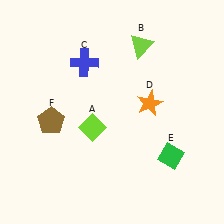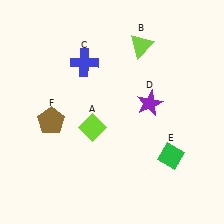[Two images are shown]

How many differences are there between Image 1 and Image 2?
There is 1 difference between the two images.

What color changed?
The star (D) changed from orange in Image 1 to purple in Image 2.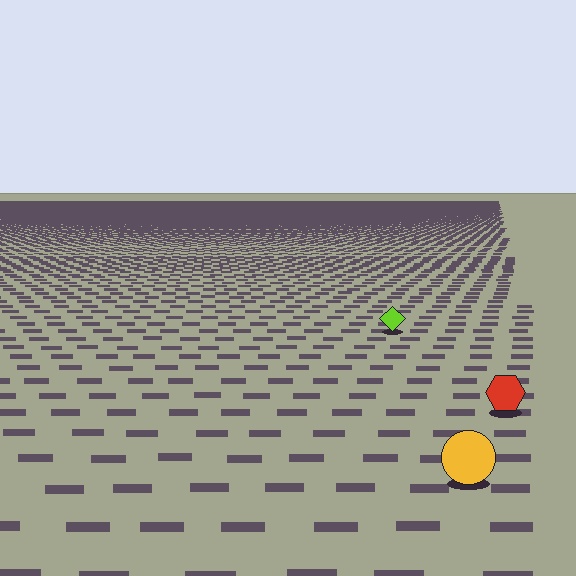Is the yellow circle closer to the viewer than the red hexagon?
Yes. The yellow circle is closer — you can tell from the texture gradient: the ground texture is coarser near it.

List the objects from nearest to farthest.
From nearest to farthest: the yellow circle, the red hexagon, the lime diamond.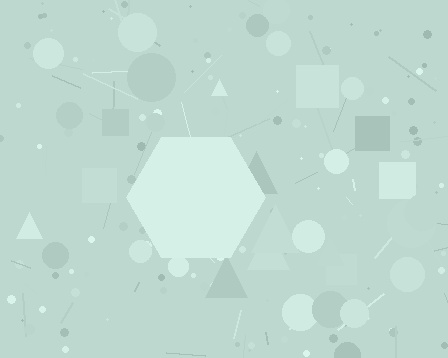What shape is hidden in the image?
A hexagon is hidden in the image.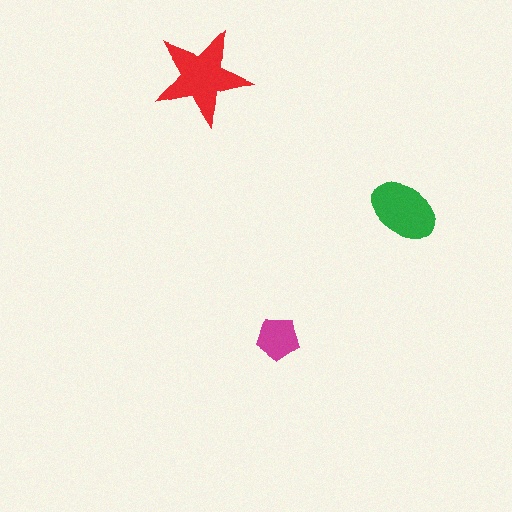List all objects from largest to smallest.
The red star, the green ellipse, the magenta pentagon.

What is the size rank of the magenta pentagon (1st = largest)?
3rd.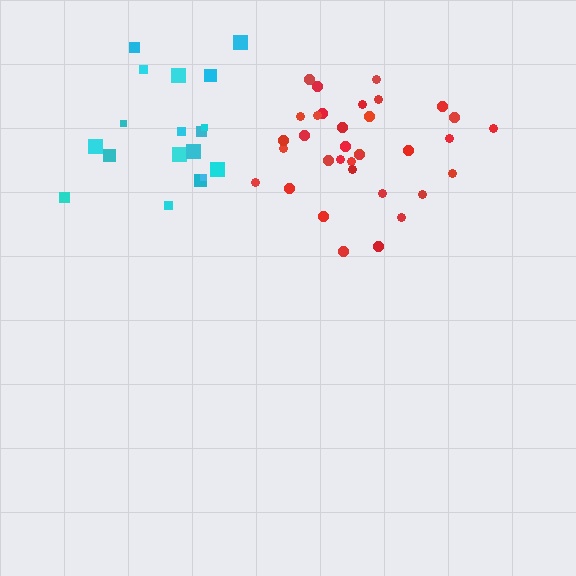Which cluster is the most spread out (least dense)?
Cyan.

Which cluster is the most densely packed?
Red.